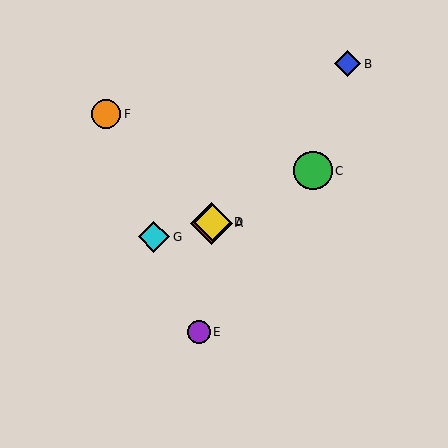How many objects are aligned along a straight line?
3 objects (A, B, D) are aligned along a straight line.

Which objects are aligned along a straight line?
Objects A, B, D are aligned along a straight line.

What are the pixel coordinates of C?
Object C is at (313, 171).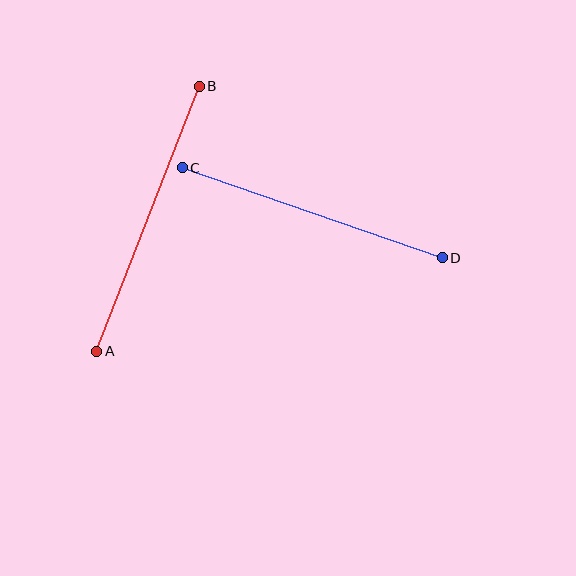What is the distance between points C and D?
The distance is approximately 275 pixels.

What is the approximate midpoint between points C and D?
The midpoint is at approximately (312, 213) pixels.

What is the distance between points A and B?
The distance is approximately 284 pixels.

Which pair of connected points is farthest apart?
Points A and B are farthest apart.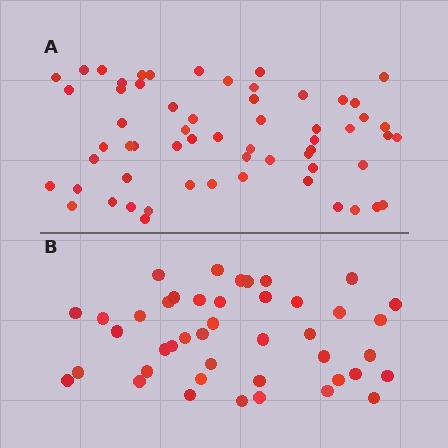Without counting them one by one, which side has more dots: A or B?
Region A (the top region) has more dots.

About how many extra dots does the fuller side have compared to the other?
Region A has approximately 15 more dots than region B.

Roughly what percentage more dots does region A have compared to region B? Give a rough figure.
About 40% more.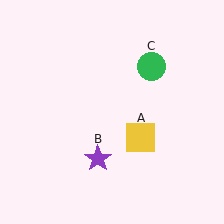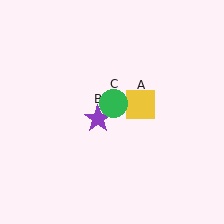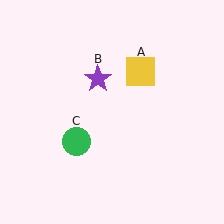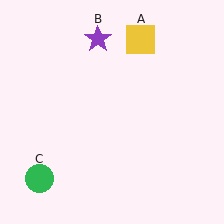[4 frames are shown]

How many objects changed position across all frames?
3 objects changed position: yellow square (object A), purple star (object B), green circle (object C).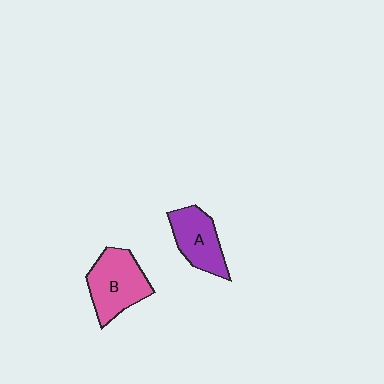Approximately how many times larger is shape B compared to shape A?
Approximately 1.2 times.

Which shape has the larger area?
Shape B (pink).